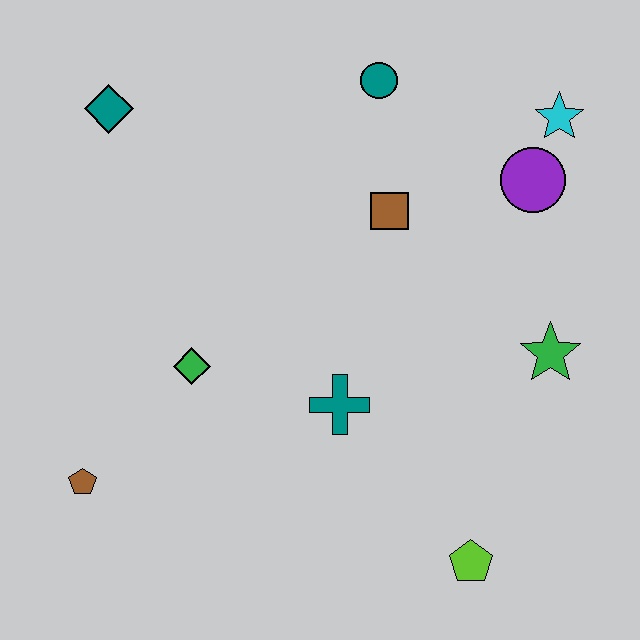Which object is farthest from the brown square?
The brown pentagon is farthest from the brown square.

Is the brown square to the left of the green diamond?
No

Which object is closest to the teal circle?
The brown square is closest to the teal circle.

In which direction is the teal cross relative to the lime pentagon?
The teal cross is above the lime pentagon.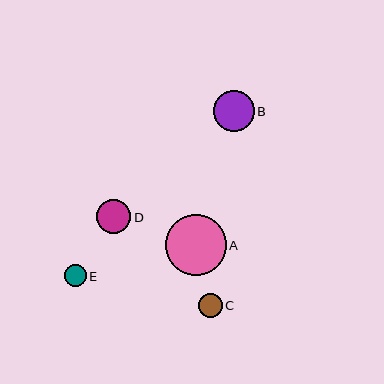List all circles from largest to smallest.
From largest to smallest: A, B, D, C, E.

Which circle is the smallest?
Circle E is the smallest with a size of approximately 22 pixels.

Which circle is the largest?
Circle A is the largest with a size of approximately 61 pixels.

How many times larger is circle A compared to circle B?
Circle A is approximately 1.5 times the size of circle B.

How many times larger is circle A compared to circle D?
Circle A is approximately 1.8 times the size of circle D.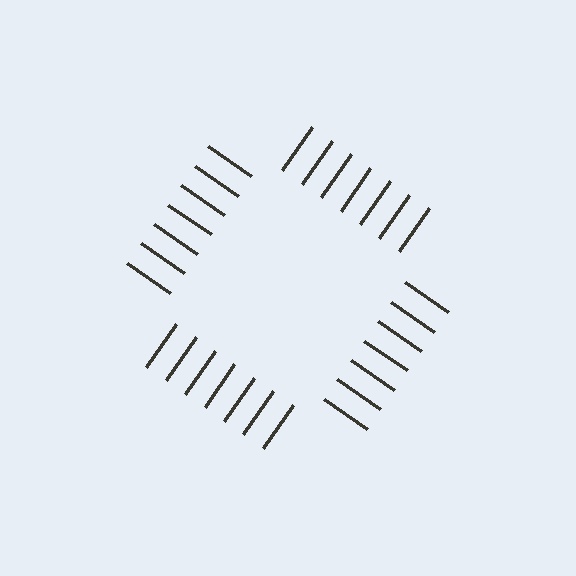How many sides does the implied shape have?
4 sides — the line-ends trace a square.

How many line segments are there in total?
28 — 7 along each of the 4 edges.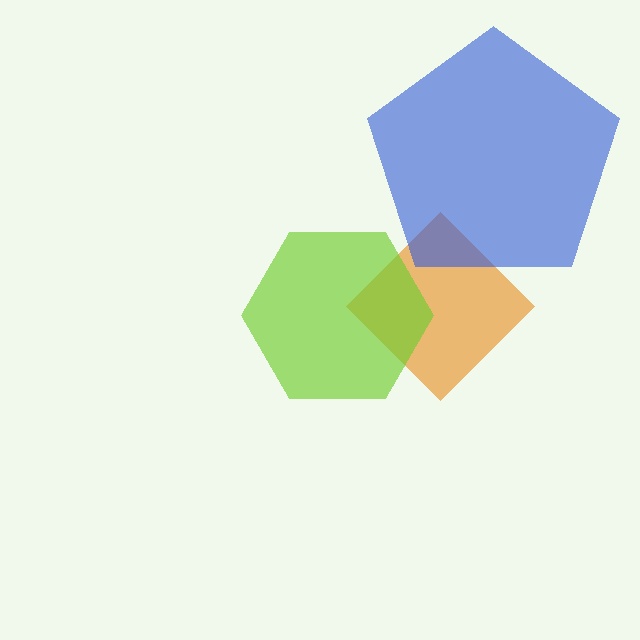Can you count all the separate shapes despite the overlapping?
Yes, there are 3 separate shapes.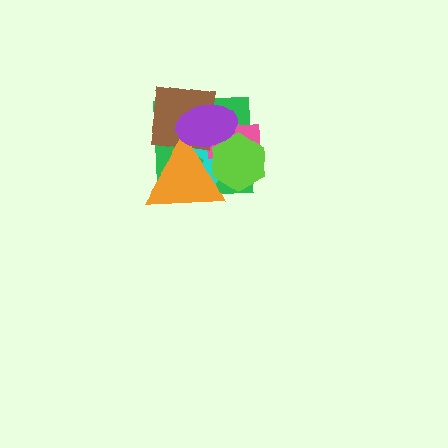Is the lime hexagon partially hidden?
Yes, it is partially covered by another shape.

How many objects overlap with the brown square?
4 objects overlap with the brown square.